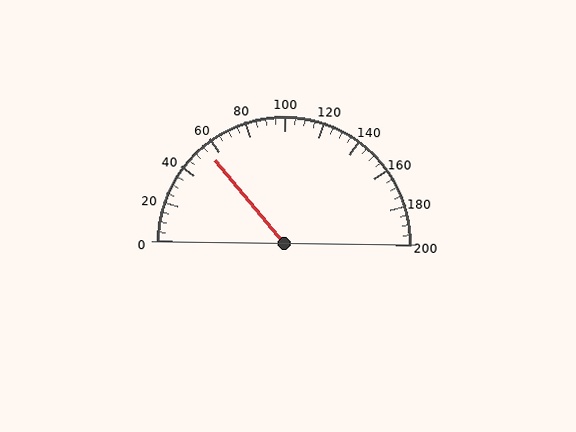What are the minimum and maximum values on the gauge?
The gauge ranges from 0 to 200.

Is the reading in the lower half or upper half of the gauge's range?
The reading is in the lower half of the range (0 to 200).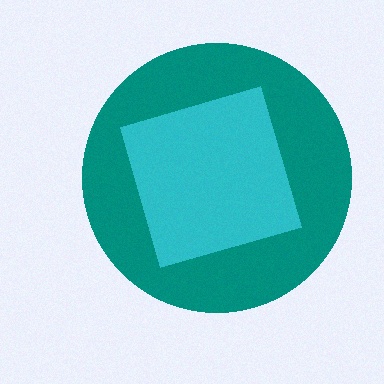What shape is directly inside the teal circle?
The cyan square.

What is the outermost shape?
The teal circle.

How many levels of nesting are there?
2.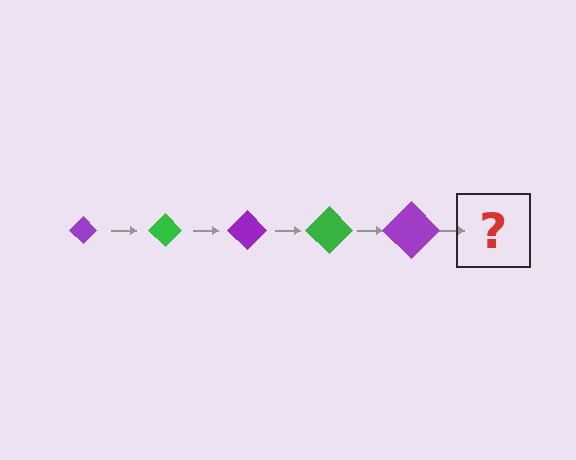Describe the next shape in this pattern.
It should be a green diamond, larger than the previous one.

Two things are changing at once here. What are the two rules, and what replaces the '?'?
The two rules are that the diamond grows larger each step and the color cycles through purple and green. The '?' should be a green diamond, larger than the previous one.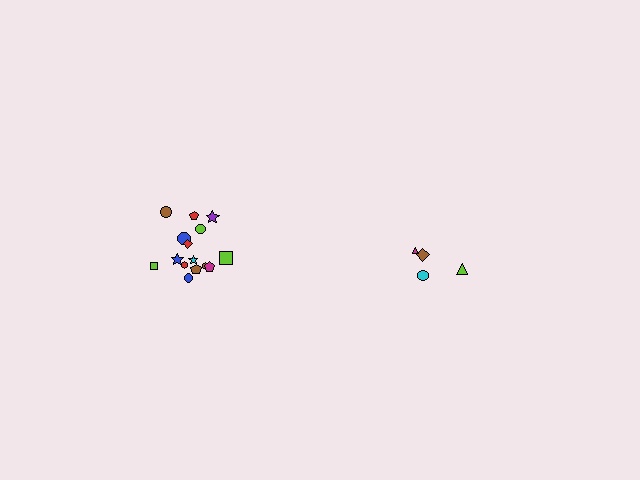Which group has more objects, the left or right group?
The left group.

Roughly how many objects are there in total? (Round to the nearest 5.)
Roughly 20 objects in total.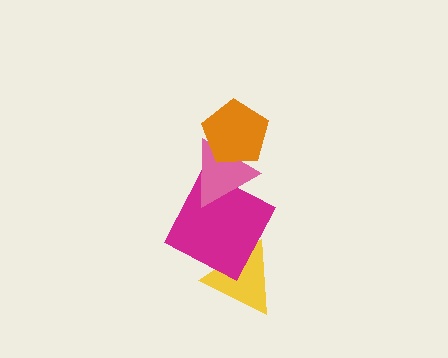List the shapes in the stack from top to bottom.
From top to bottom: the orange pentagon, the pink triangle, the magenta square, the yellow triangle.